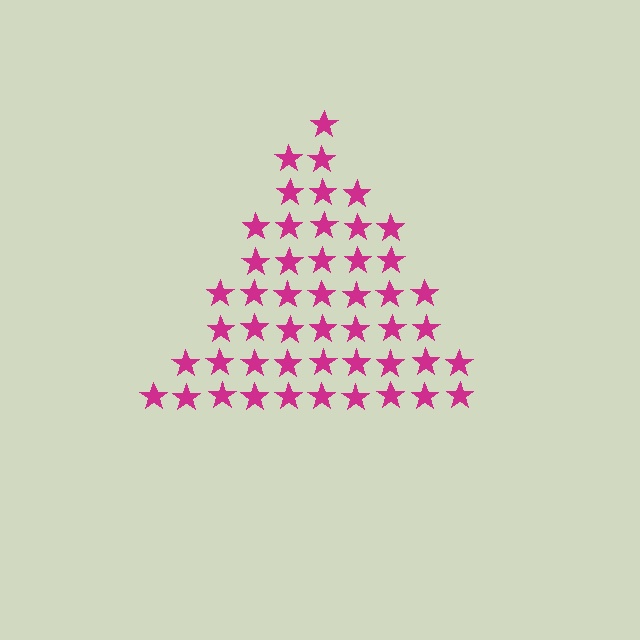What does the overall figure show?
The overall figure shows a triangle.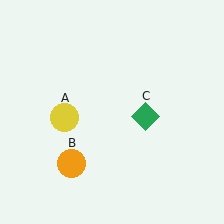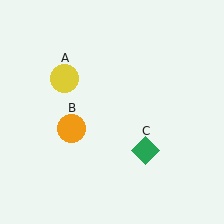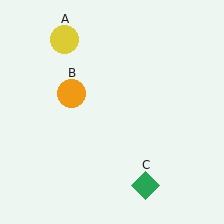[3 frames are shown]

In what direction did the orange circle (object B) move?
The orange circle (object B) moved up.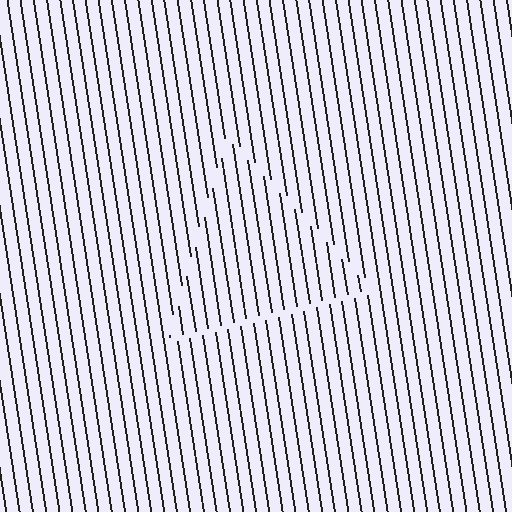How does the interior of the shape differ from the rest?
The interior of the shape contains the same grating, shifted by half a period — the contour is defined by the phase discontinuity where line-ends from the inner and outer gratings abut.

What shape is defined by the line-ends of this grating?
An illusory triangle. The interior of the shape contains the same grating, shifted by half a period — the contour is defined by the phase discontinuity where line-ends from the inner and outer gratings abut.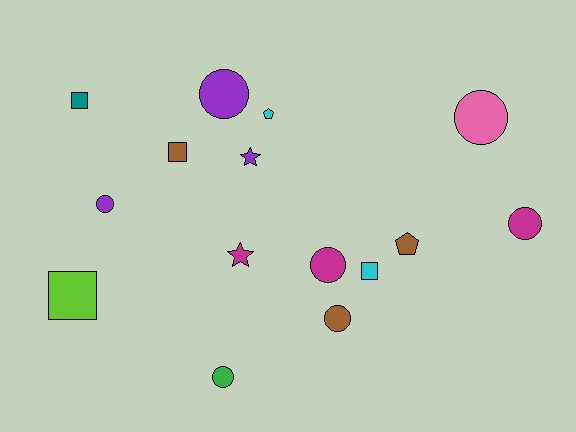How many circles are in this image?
There are 7 circles.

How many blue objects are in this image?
There are no blue objects.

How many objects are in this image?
There are 15 objects.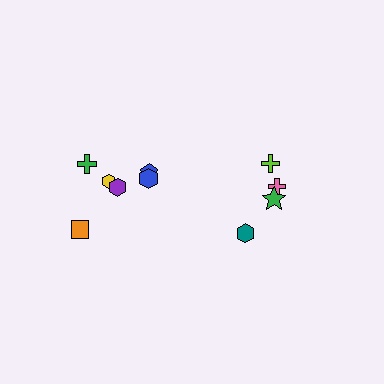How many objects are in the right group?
There are 4 objects.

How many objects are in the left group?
There are 6 objects.